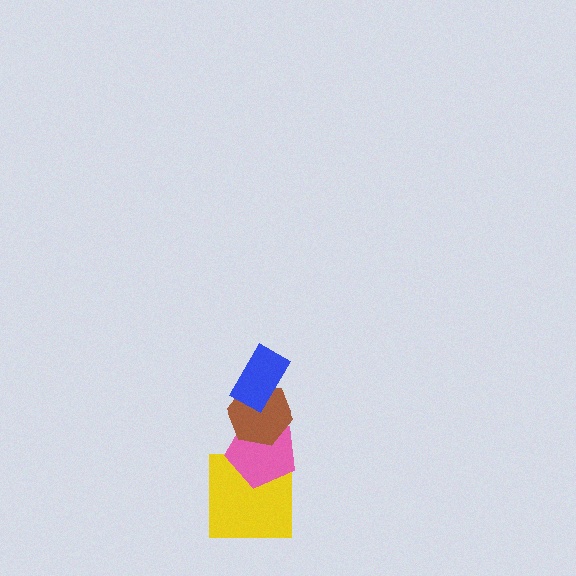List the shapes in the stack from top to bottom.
From top to bottom: the blue rectangle, the brown hexagon, the pink pentagon, the yellow square.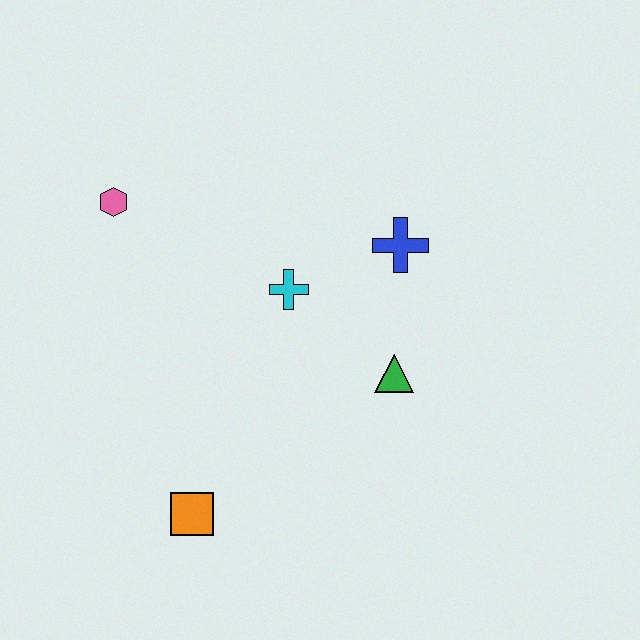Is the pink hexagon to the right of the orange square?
No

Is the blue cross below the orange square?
No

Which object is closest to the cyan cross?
The blue cross is closest to the cyan cross.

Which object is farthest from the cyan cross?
The orange square is farthest from the cyan cross.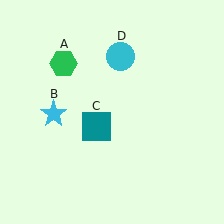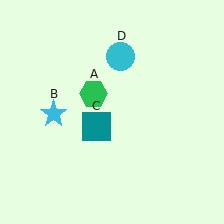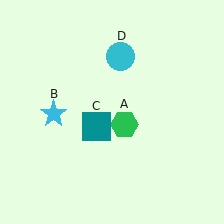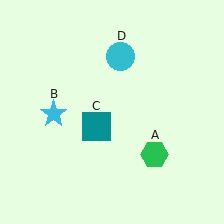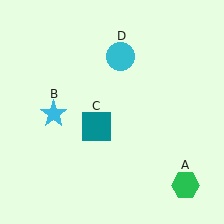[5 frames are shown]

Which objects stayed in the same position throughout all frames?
Cyan star (object B) and teal square (object C) and cyan circle (object D) remained stationary.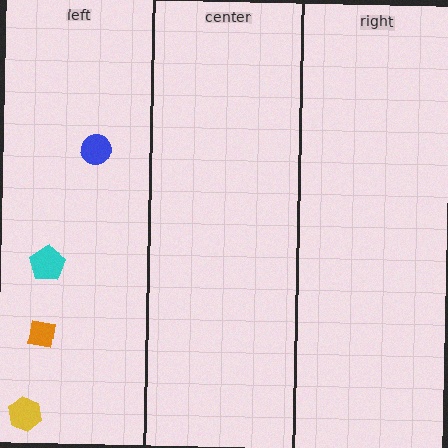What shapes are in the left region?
The blue circle, the cyan pentagon, the orange square, the yellow hexagon.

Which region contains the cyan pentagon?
The left region.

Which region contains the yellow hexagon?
The left region.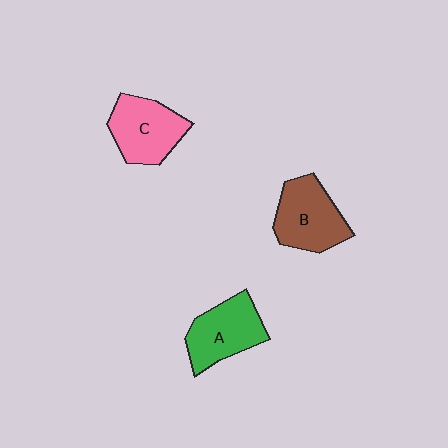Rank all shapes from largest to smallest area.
From largest to smallest: B (brown), C (pink), A (green).